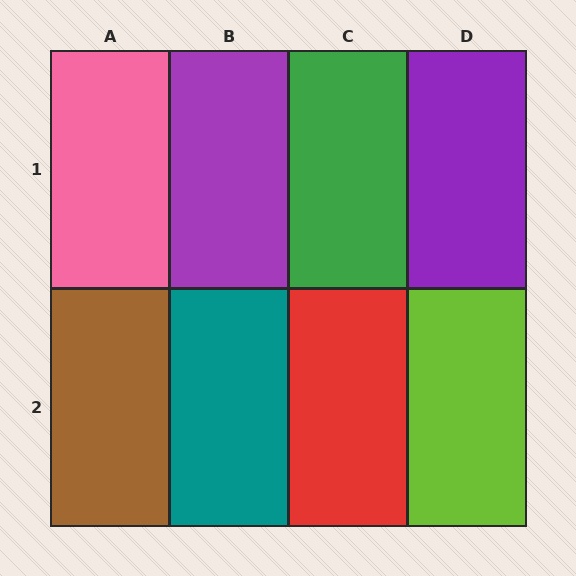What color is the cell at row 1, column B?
Purple.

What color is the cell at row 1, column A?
Pink.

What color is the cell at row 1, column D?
Purple.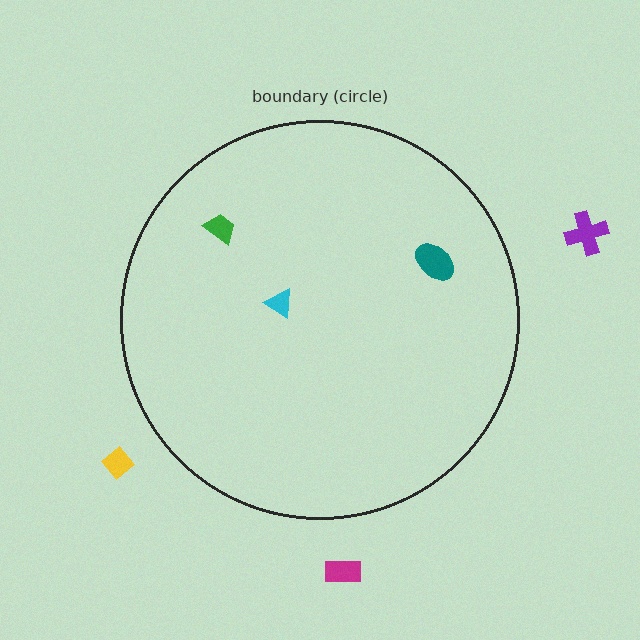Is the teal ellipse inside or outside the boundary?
Inside.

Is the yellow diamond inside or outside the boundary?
Outside.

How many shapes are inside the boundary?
3 inside, 3 outside.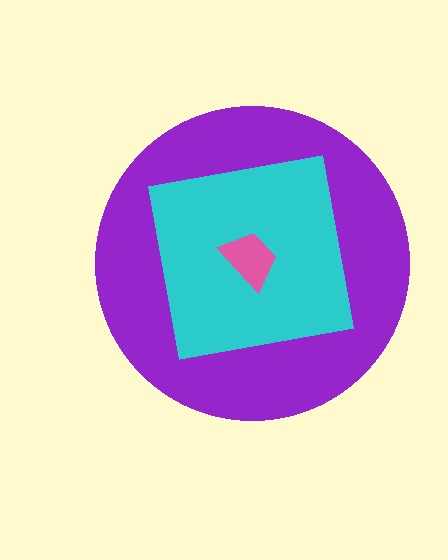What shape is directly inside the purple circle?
The cyan square.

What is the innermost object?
The pink trapezoid.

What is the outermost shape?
The purple circle.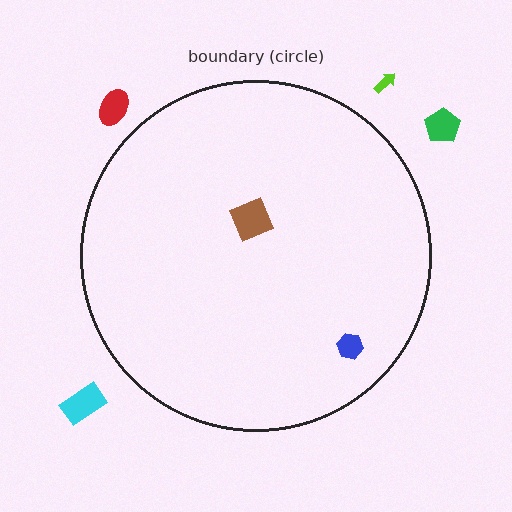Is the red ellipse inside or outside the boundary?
Outside.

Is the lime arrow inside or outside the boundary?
Outside.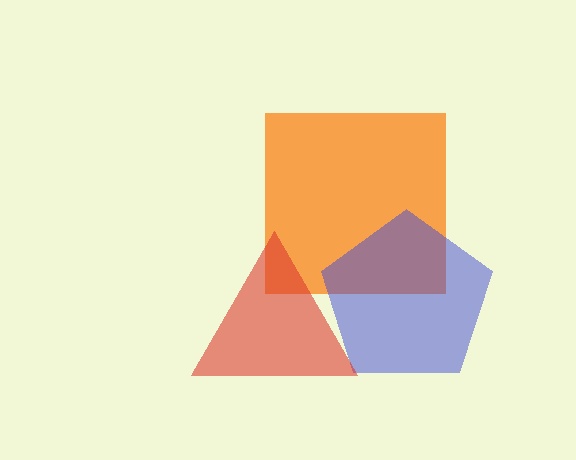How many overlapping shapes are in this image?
There are 3 overlapping shapes in the image.